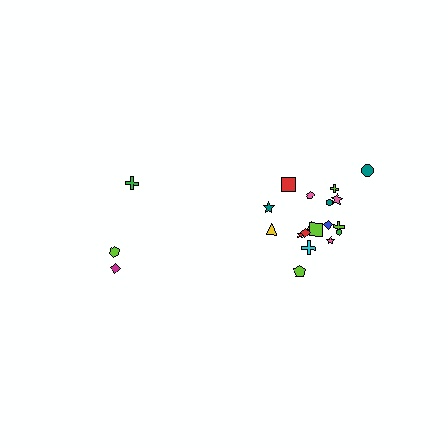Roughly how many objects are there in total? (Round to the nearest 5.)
Roughly 20 objects in total.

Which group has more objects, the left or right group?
The right group.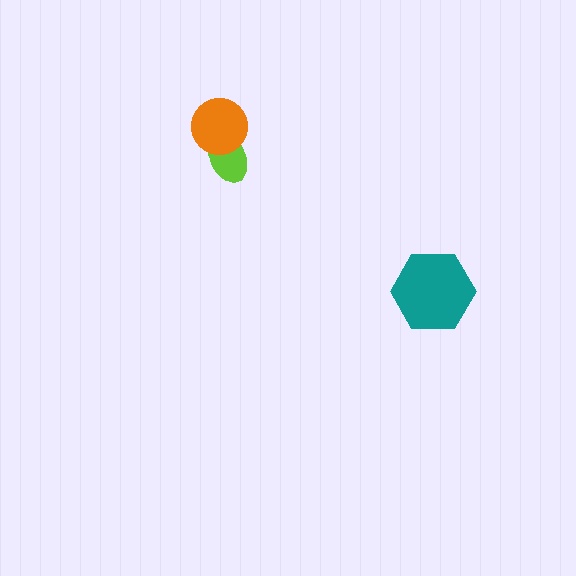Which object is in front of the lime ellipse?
The orange circle is in front of the lime ellipse.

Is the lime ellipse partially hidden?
Yes, it is partially covered by another shape.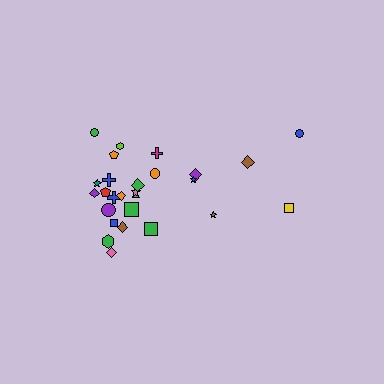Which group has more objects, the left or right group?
The left group.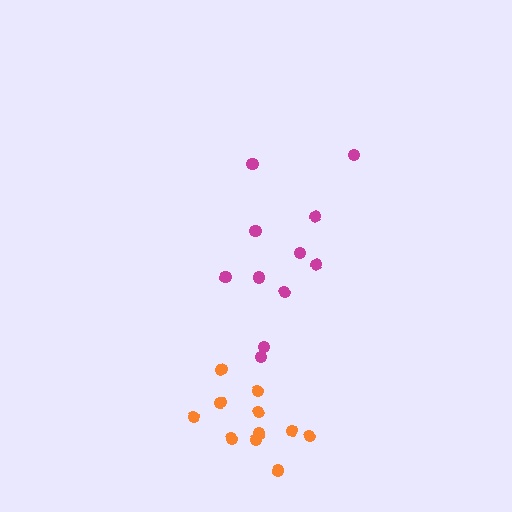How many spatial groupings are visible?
There are 2 spatial groupings.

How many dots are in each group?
Group 1: 11 dots, Group 2: 11 dots (22 total).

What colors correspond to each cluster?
The clusters are colored: orange, magenta.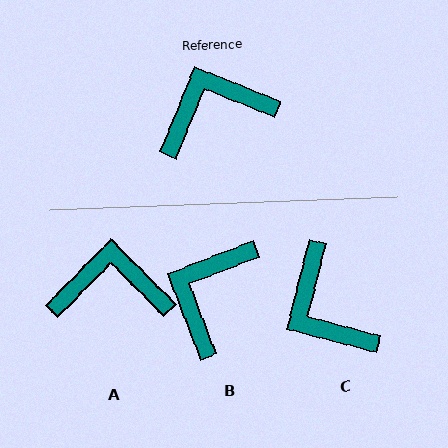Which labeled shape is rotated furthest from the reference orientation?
C, about 98 degrees away.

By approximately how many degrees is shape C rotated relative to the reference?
Approximately 98 degrees counter-clockwise.